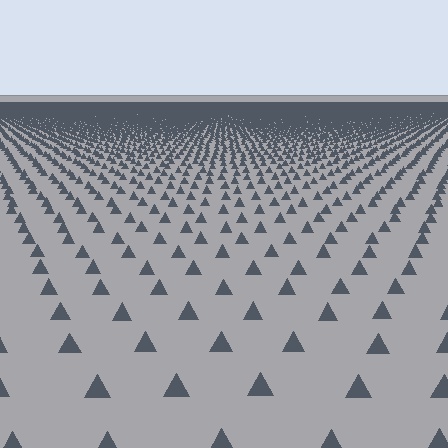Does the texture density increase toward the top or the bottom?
Density increases toward the top.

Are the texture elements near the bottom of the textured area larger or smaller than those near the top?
Larger. Near the bottom, elements are closer to the viewer and appear at a bigger on-screen size.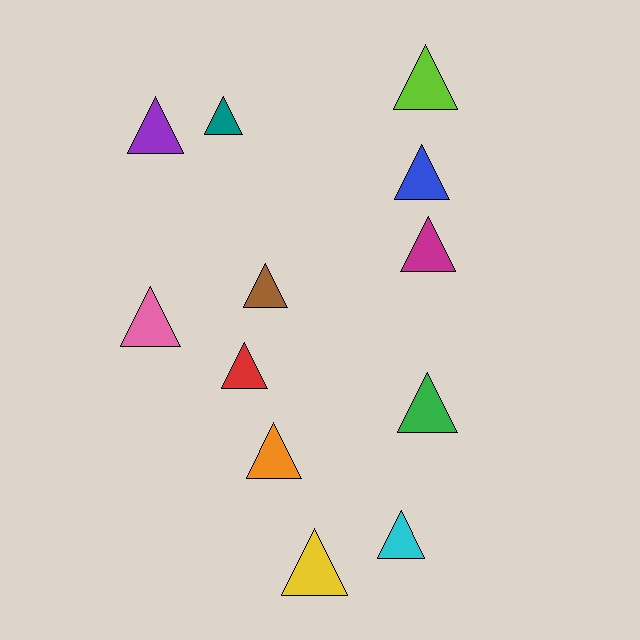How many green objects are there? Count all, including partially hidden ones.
There is 1 green object.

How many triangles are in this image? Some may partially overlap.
There are 12 triangles.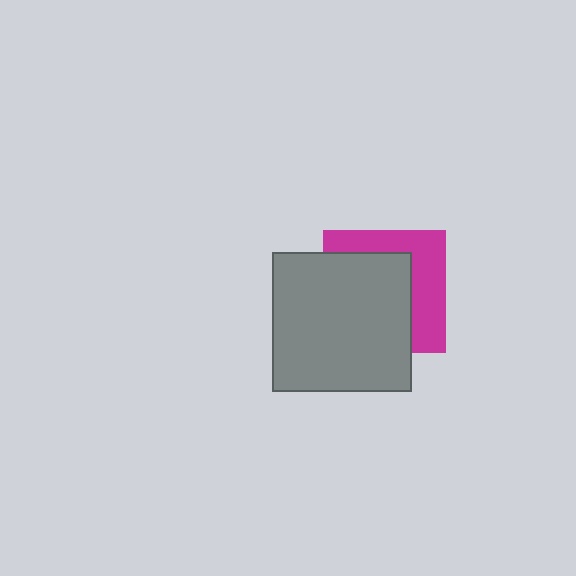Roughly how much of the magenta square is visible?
A small part of it is visible (roughly 41%).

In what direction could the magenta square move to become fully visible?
The magenta square could move toward the upper-right. That would shift it out from behind the gray square entirely.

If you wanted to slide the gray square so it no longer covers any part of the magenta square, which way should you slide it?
Slide it toward the lower-left — that is the most direct way to separate the two shapes.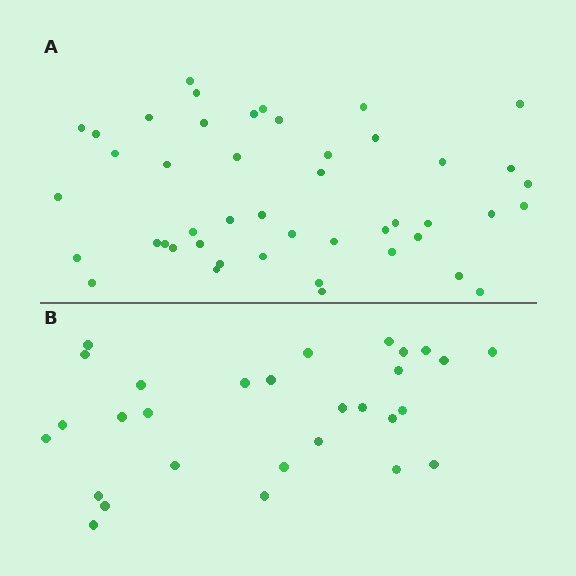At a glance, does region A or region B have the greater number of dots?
Region A (the top region) has more dots.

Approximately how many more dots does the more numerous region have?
Region A has approximately 15 more dots than region B.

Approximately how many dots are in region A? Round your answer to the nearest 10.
About 50 dots. (The exact count is 46, which rounds to 50.)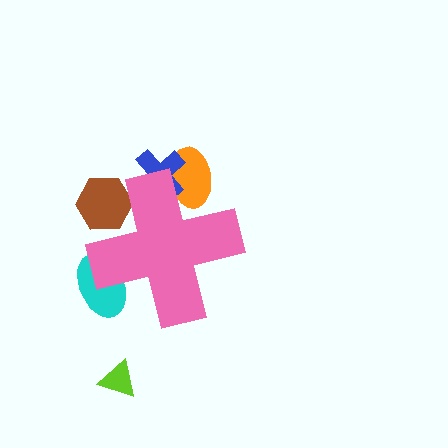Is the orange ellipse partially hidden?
Yes, the orange ellipse is partially hidden behind the pink cross.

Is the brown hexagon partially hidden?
Yes, the brown hexagon is partially hidden behind the pink cross.